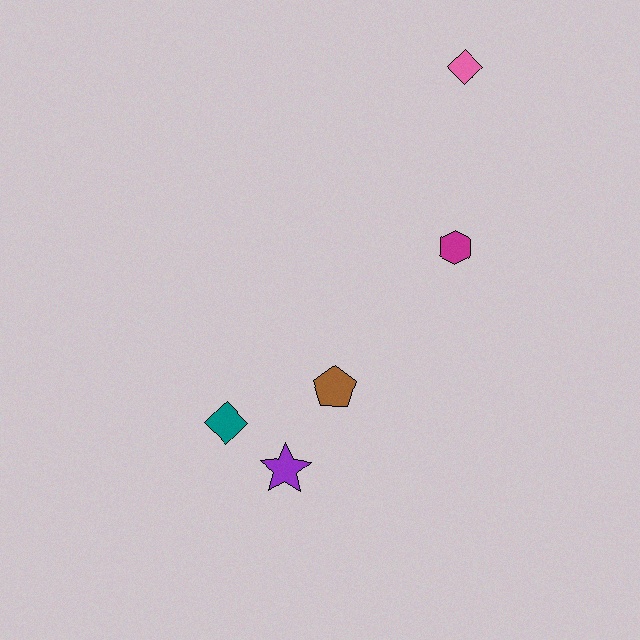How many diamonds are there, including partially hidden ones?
There are 2 diamonds.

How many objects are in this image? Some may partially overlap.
There are 5 objects.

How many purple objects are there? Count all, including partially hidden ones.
There is 1 purple object.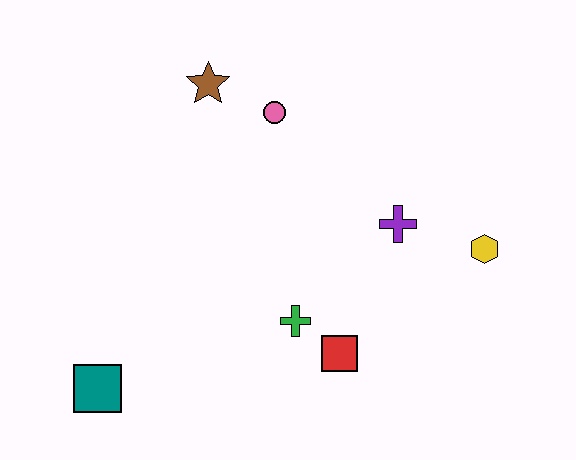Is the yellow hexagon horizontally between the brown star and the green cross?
No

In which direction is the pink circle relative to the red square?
The pink circle is above the red square.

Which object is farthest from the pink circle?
The teal square is farthest from the pink circle.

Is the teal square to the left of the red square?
Yes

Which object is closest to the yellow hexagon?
The purple cross is closest to the yellow hexagon.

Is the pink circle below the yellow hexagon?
No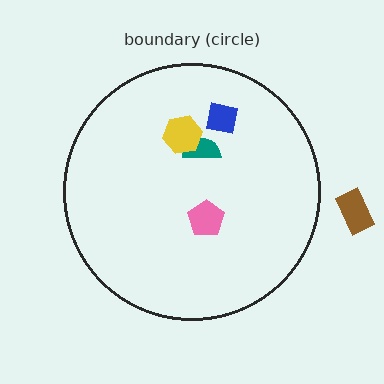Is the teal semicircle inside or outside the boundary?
Inside.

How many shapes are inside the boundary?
4 inside, 1 outside.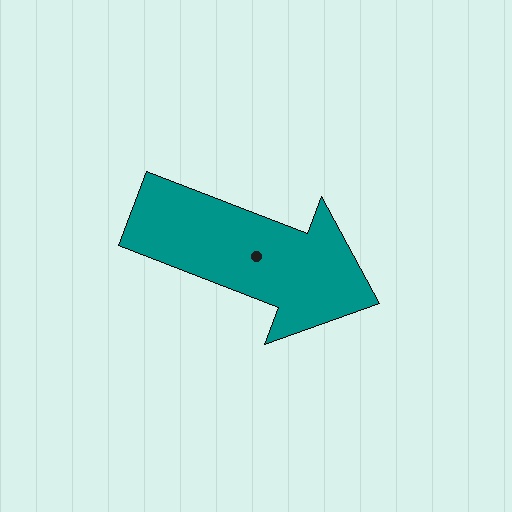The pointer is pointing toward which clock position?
Roughly 4 o'clock.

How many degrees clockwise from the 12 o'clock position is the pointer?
Approximately 111 degrees.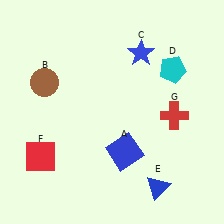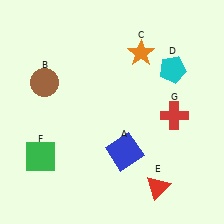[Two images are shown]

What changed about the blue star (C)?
In Image 1, C is blue. In Image 2, it changed to orange.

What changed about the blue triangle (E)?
In Image 1, E is blue. In Image 2, it changed to red.